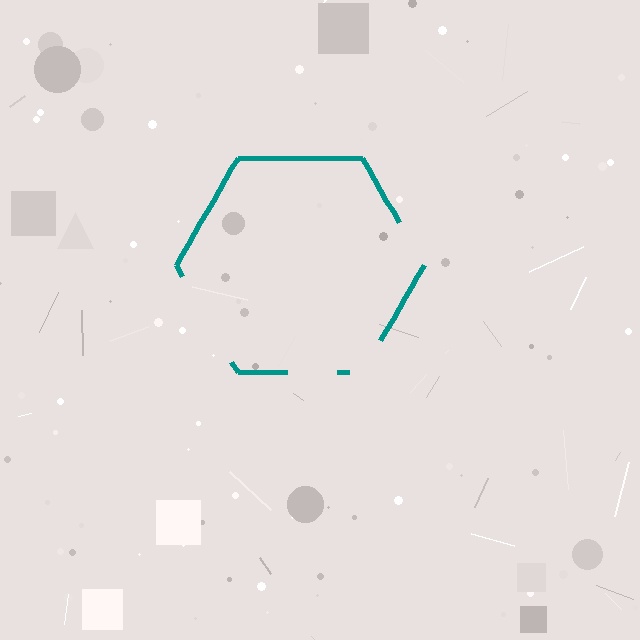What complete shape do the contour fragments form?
The contour fragments form a hexagon.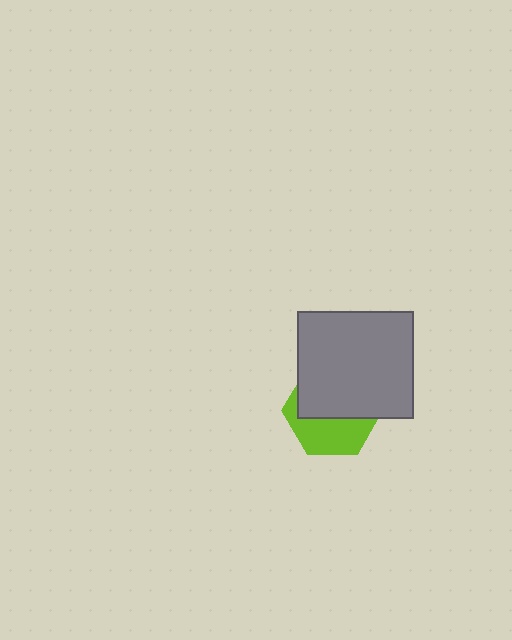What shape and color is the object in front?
The object in front is a gray rectangle.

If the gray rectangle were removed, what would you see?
You would see the complete lime hexagon.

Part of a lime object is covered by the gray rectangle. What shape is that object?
It is a hexagon.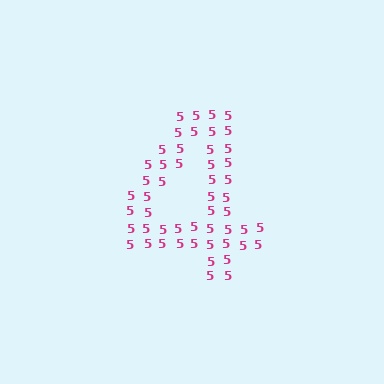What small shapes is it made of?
It is made of small digit 5's.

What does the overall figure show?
The overall figure shows the digit 4.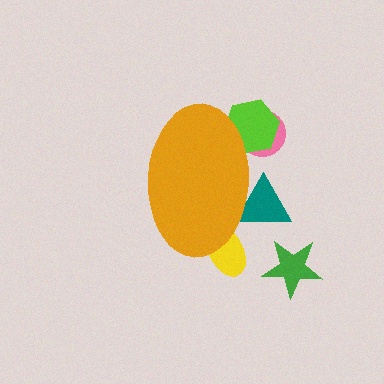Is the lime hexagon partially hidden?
Yes, the lime hexagon is partially hidden behind the orange ellipse.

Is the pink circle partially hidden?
Yes, the pink circle is partially hidden behind the orange ellipse.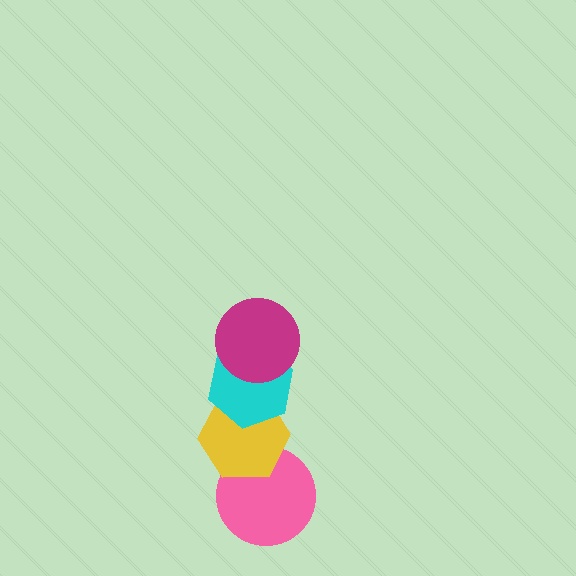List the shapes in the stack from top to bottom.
From top to bottom: the magenta circle, the cyan hexagon, the yellow hexagon, the pink circle.